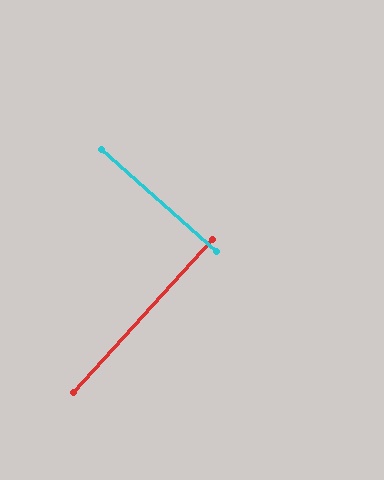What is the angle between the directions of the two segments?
Approximately 90 degrees.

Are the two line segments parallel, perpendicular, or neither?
Perpendicular — they meet at approximately 90°.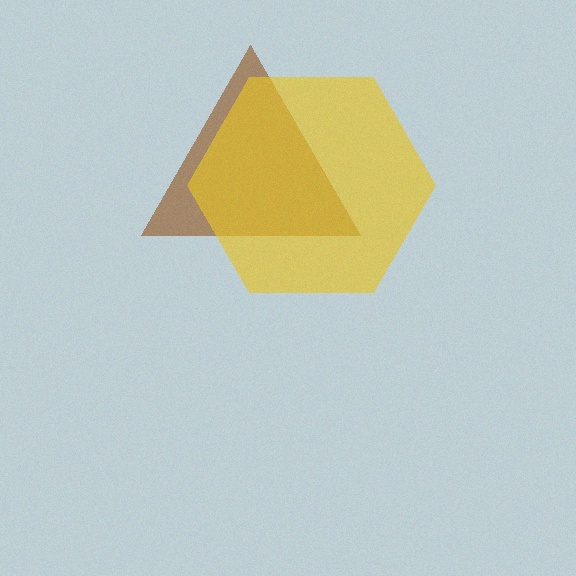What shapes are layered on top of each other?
The layered shapes are: a brown triangle, a yellow hexagon.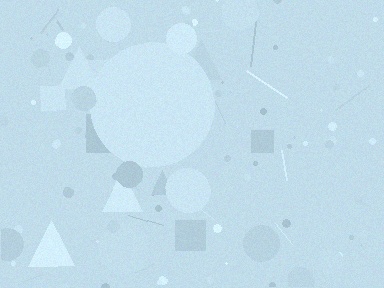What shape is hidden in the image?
A circle is hidden in the image.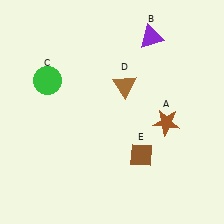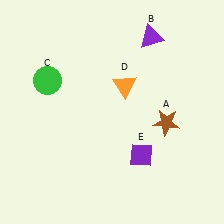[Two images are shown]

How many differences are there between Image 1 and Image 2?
There are 2 differences between the two images.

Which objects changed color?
D changed from brown to orange. E changed from brown to purple.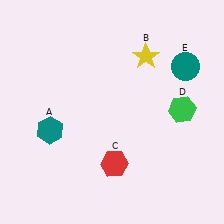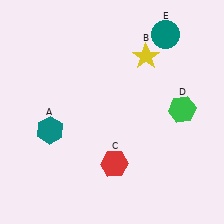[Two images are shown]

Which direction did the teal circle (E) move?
The teal circle (E) moved up.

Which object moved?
The teal circle (E) moved up.